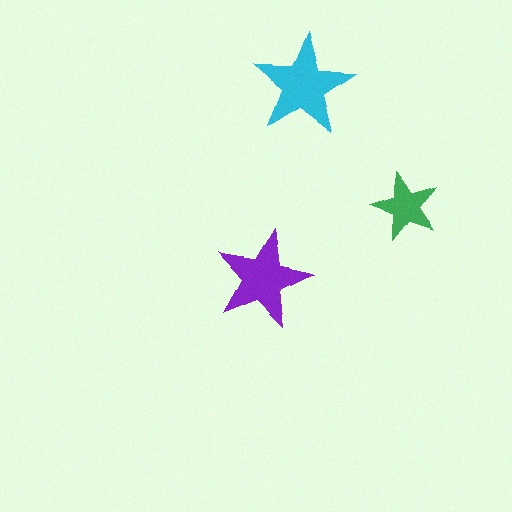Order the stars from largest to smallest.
the cyan one, the purple one, the green one.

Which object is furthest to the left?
The purple star is leftmost.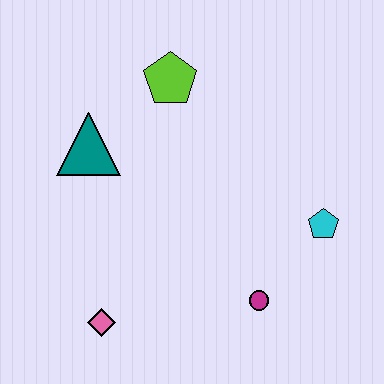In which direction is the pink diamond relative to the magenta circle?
The pink diamond is to the left of the magenta circle.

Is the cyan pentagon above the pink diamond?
Yes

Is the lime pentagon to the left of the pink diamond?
No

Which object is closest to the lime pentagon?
The teal triangle is closest to the lime pentagon.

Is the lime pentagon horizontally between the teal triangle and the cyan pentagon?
Yes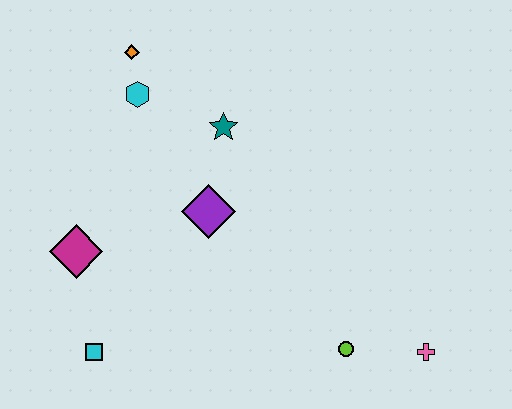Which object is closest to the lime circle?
The pink cross is closest to the lime circle.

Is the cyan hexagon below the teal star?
No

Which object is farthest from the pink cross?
The orange diamond is farthest from the pink cross.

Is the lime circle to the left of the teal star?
No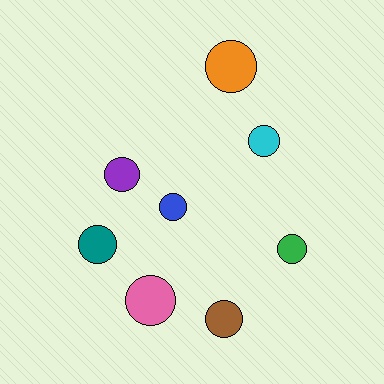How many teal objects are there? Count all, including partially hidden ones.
There is 1 teal object.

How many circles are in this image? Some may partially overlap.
There are 8 circles.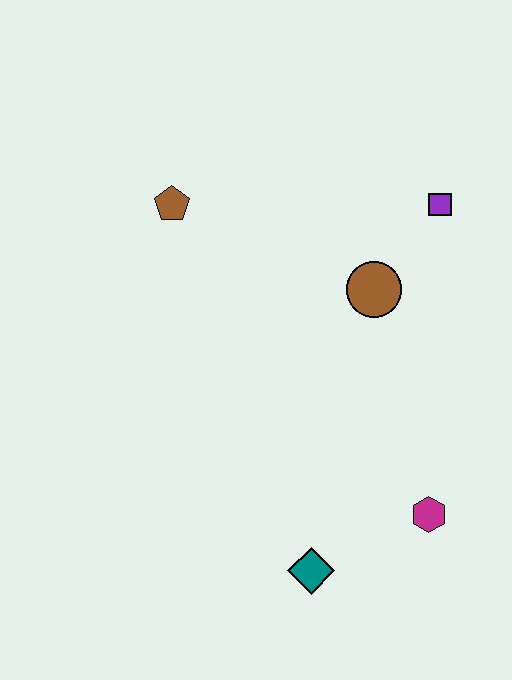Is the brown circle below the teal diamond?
No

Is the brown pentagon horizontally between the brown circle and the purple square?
No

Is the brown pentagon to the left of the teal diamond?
Yes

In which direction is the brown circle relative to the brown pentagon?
The brown circle is to the right of the brown pentagon.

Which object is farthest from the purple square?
The teal diamond is farthest from the purple square.